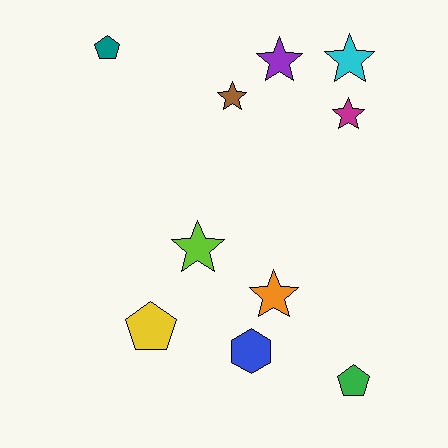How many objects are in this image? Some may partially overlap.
There are 10 objects.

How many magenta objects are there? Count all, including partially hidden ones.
There is 1 magenta object.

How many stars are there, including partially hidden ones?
There are 6 stars.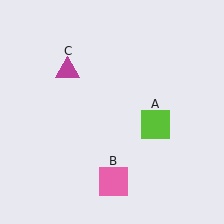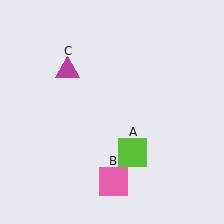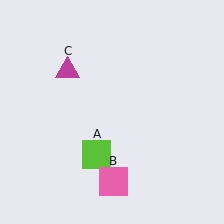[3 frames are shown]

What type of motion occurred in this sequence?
The lime square (object A) rotated clockwise around the center of the scene.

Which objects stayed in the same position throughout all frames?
Pink square (object B) and magenta triangle (object C) remained stationary.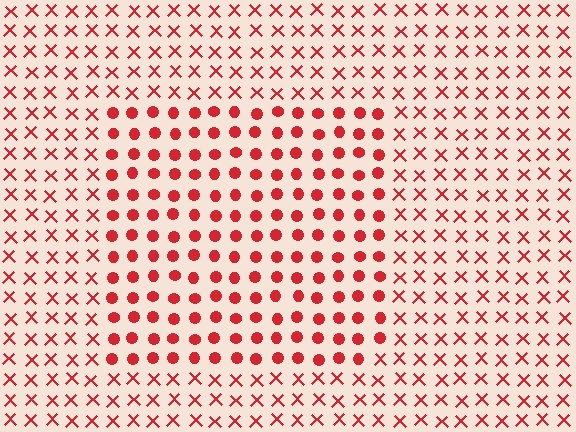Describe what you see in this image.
The image is filled with small red elements arranged in a uniform grid. A rectangle-shaped region contains circles, while the surrounding area contains X marks. The boundary is defined purely by the change in element shape.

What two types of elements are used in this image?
The image uses circles inside the rectangle region and X marks outside it.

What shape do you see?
I see a rectangle.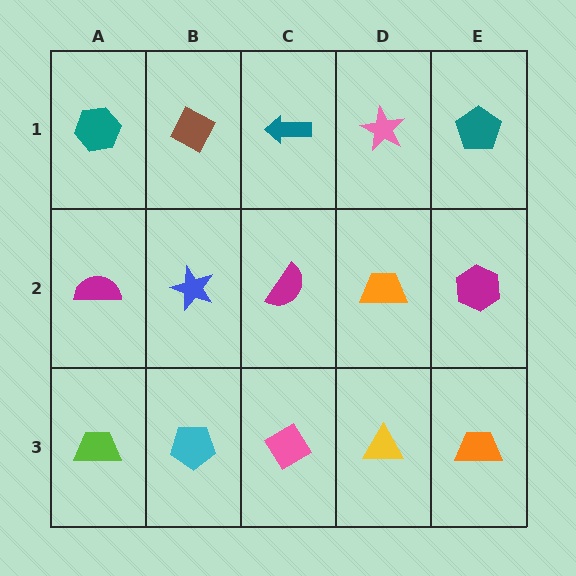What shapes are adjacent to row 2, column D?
A pink star (row 1, column D), a yellow triangle (row 3, column D), a magenta semicircle (row 2, column C), a magenta hexagon (row 2, column E).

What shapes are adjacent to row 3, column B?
A blue star (row 2, column B), a lime trapezoid (row 3, column A), a pink diamond (row 3, column C).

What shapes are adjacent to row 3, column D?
An orange trapezoid (row 2, column D), a pink diamond (row 3, column C), an orange trapezoid (row 3, column E).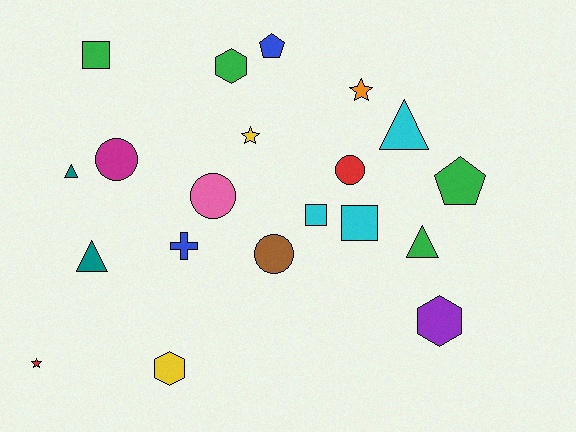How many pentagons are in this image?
There are 2 pentagons.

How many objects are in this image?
There are 20 objects.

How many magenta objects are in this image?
There is 1 magenta object.